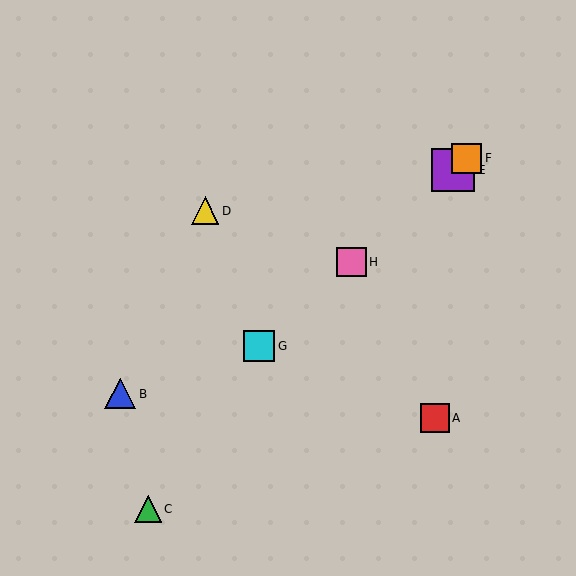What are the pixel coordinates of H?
Object H is at (352, 262).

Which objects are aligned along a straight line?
Objects E, F, G, H are aligned along a straight line.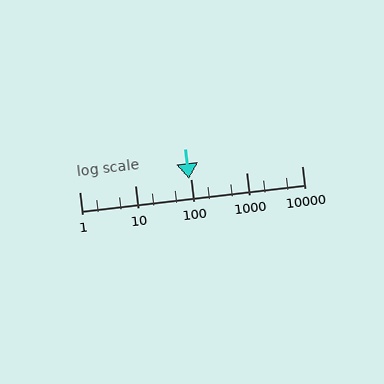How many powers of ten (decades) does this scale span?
The scale spans 4 decades, from 1 to 10000.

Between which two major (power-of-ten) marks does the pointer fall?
The pointer is between 10 and 100.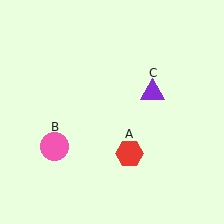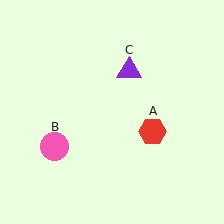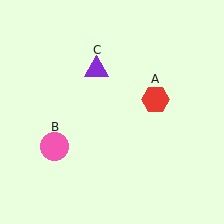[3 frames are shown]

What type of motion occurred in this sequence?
The red hexagon (object A), purple triangle (object C) rotated counterclockwise around the center of the scene.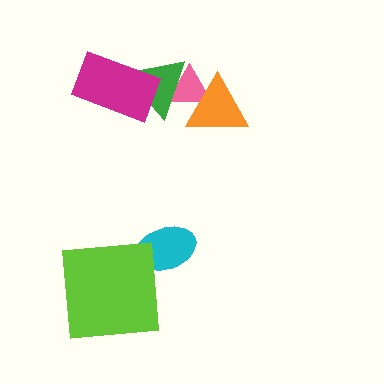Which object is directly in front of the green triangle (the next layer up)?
The magenta rectangle is directly in front of the green triangle.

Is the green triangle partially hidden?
Yes, it is partially covered by another shape.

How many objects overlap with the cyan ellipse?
0 objects overlap with the cyan ellipse.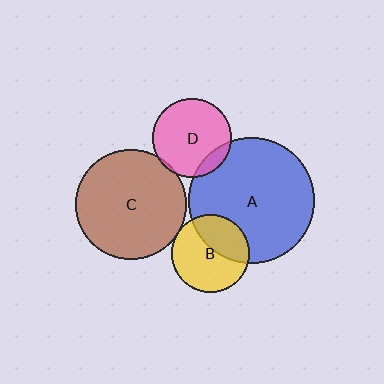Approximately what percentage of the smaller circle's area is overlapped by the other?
Approximately 35%.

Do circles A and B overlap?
Yes.